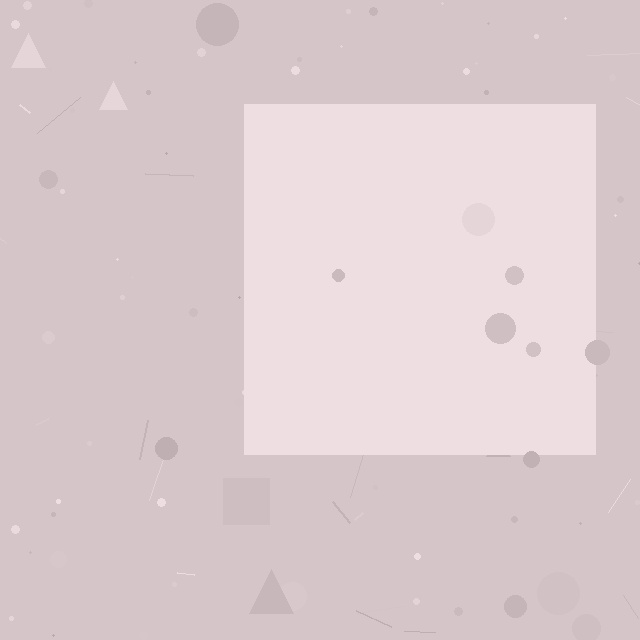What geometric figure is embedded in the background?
A square is embedded in the background.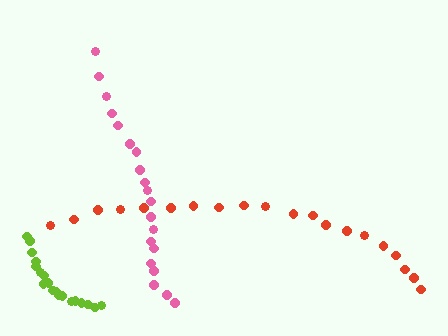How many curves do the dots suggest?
There are 3 distinct paths.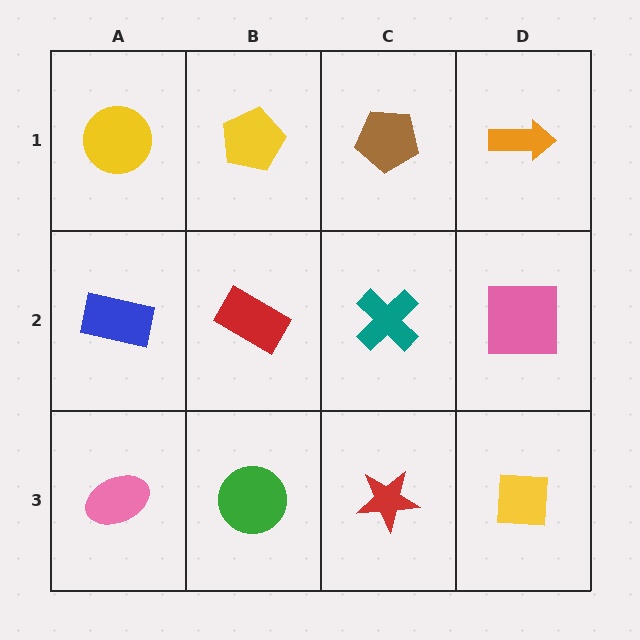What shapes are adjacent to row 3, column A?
A blue rectangle (row 2, column A), a green circle (row 3, column B).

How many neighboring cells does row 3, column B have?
3.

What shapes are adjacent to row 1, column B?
A red rectangle (row 2, column B), a yellow circle (row 1, column A), a brown pentagon (row 1, column C).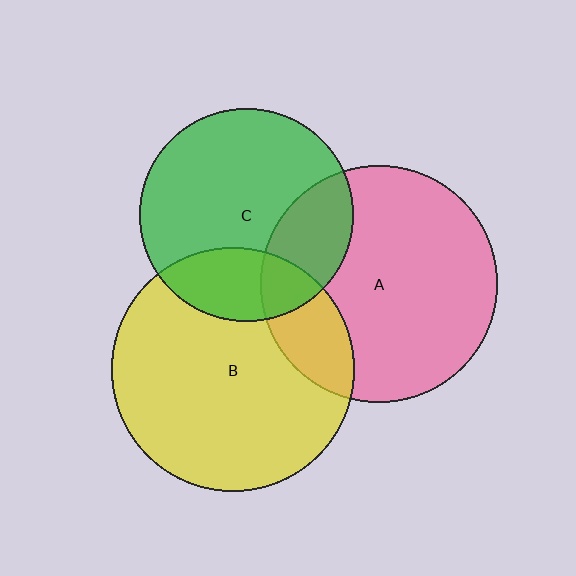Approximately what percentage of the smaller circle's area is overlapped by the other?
Approximately 25%.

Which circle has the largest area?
Circle B (yellow).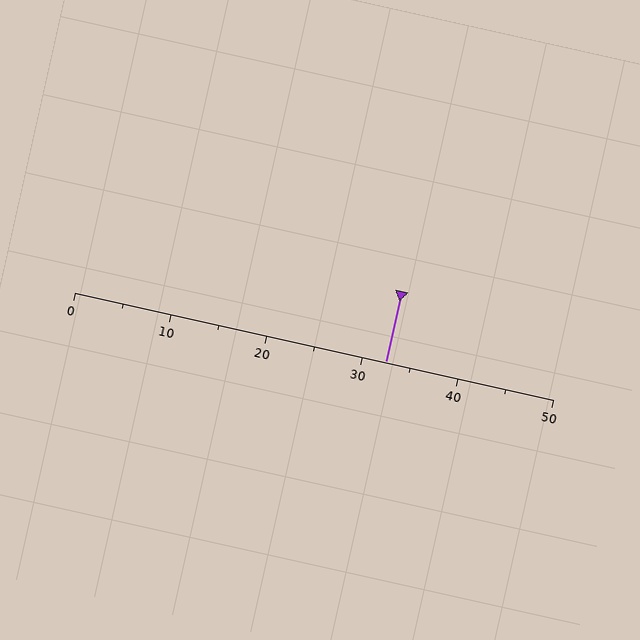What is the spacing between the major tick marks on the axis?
The major ticks are spaced 10 apart.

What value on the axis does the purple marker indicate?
The marker indicates approximately 32.5.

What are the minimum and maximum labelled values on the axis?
The axis runs from 0 to 50.